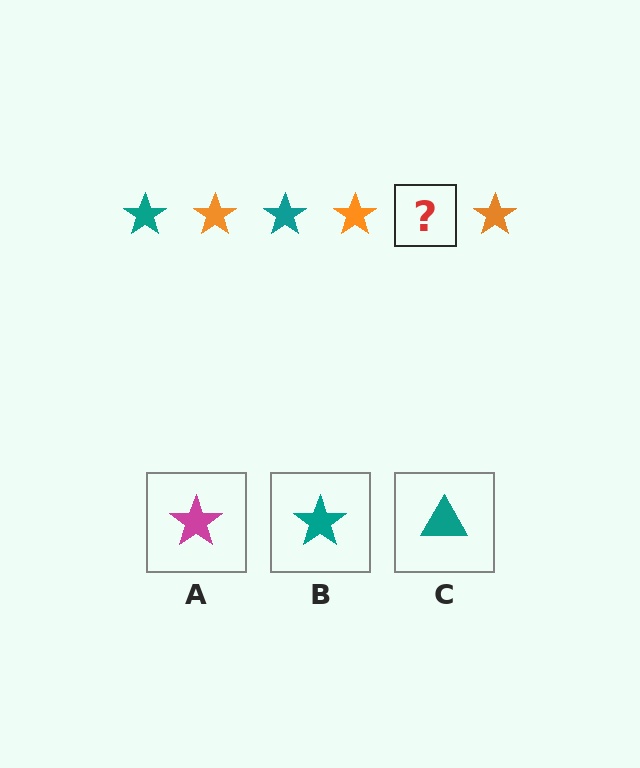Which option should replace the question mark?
Option B.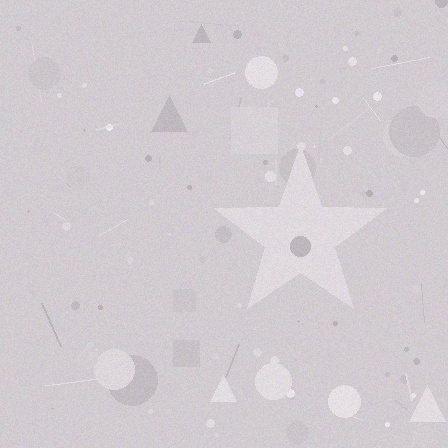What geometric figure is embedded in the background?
A star is embedded in the background.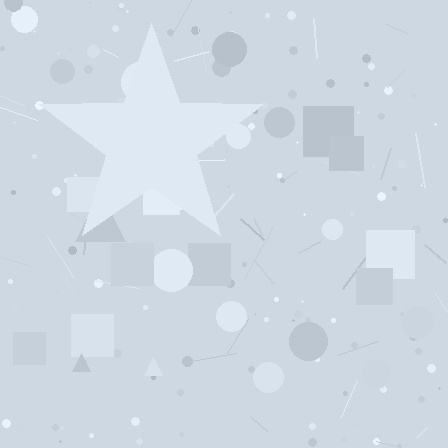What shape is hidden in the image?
A star is hidden in the image.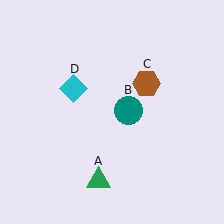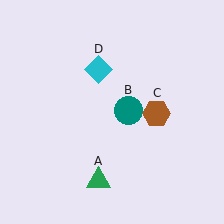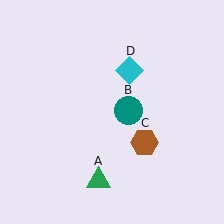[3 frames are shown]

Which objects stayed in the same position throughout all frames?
Green triangle (object A) and teal circle (object B) remained stationary.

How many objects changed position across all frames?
2 objects changed position: brown hexagon (object C), cyan diamond (object D).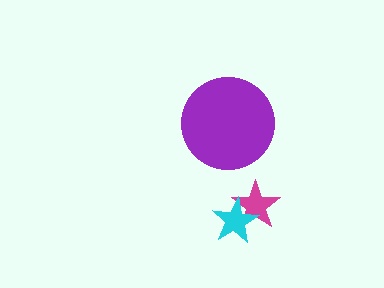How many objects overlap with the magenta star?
1 object overlaps with the magenta star.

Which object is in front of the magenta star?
The cyan star is in front of the magenta star.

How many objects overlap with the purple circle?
0 objects overlap with the purple circle.